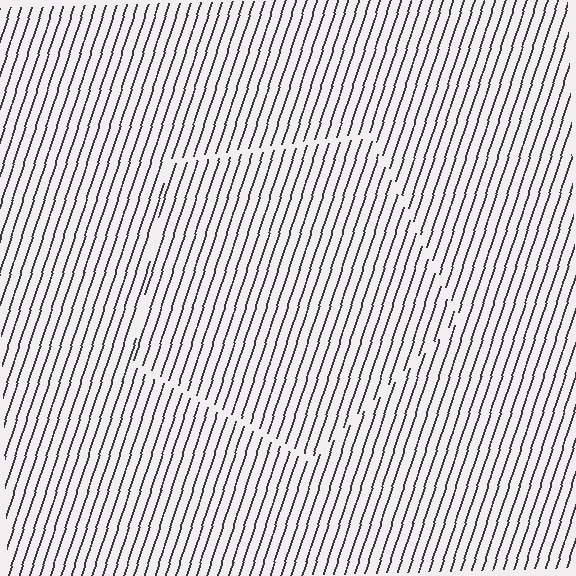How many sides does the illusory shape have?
5 sides — the line-ends trace a pentagon.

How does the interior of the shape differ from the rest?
The interior of the shape contains the same grating, shifted by half a period — the contour is defined by the phase discontinuity where line-ends from the inner and outer gratings abut.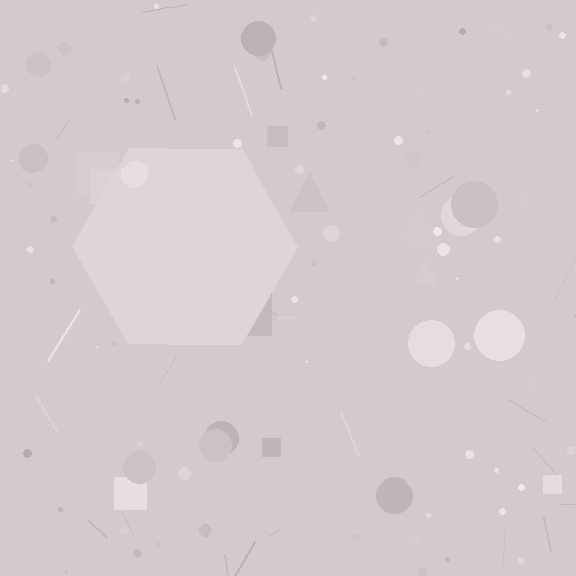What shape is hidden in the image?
A hexagon is hidden in the image.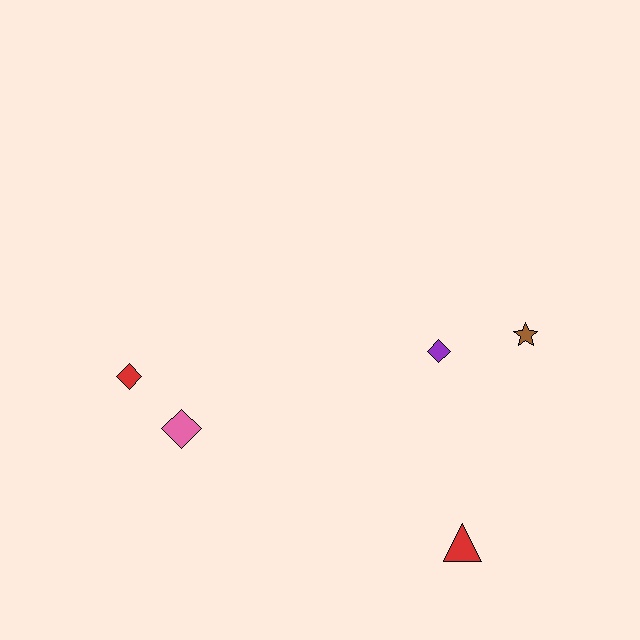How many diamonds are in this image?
There are 3 diamonds.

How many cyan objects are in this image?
There are no cyan objects.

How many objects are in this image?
There are 5 objects.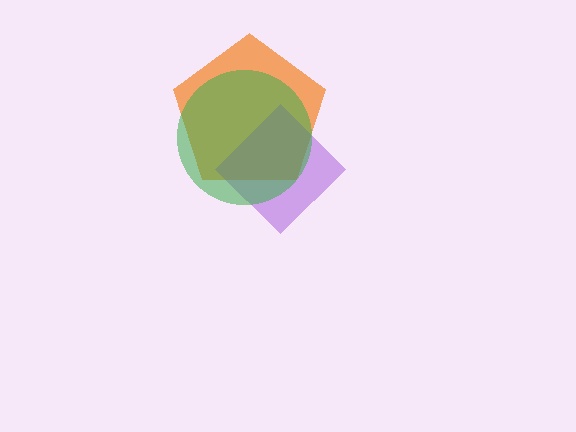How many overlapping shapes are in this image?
There are 3 overlapping shapes in the image.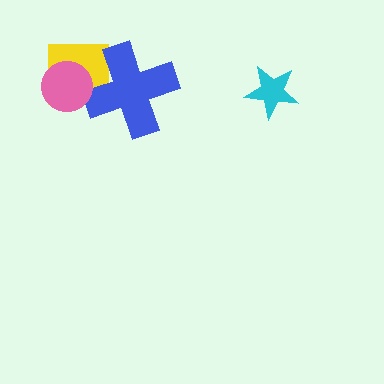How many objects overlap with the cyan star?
0 objects overlap with the cyan star.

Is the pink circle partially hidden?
No, no other shape covers it.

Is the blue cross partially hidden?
Yes, it is partially covered by another shape.